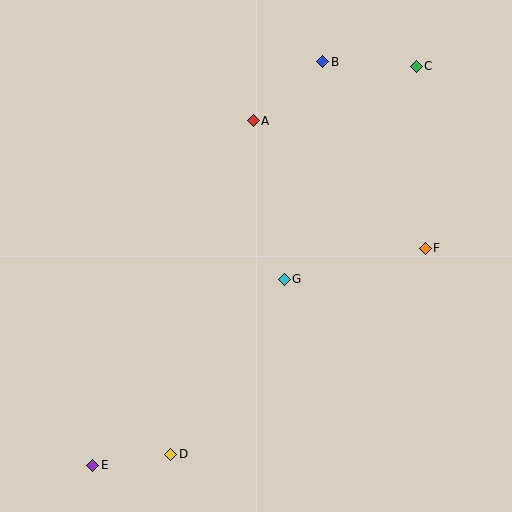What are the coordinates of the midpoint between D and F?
The midpoint between D and F is at (298, 351).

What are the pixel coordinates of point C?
Point C is at (416, 66).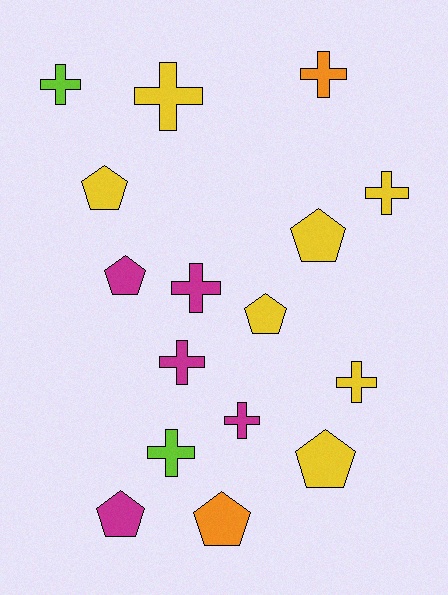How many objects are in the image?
There are 16 objects.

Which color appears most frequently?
Yellow, with 7 objects.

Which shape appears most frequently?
Cross, with 9 objects.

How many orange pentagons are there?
There is 1 orange pentagon.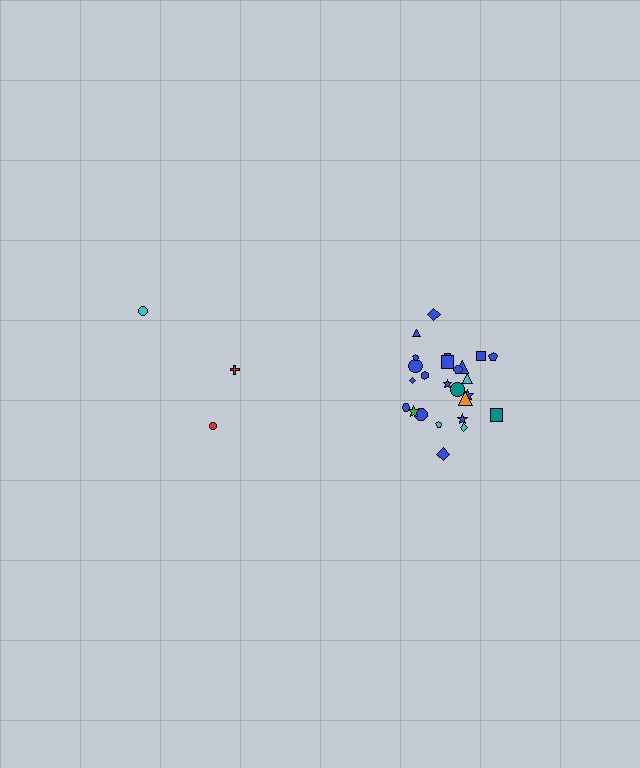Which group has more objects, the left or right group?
The right group.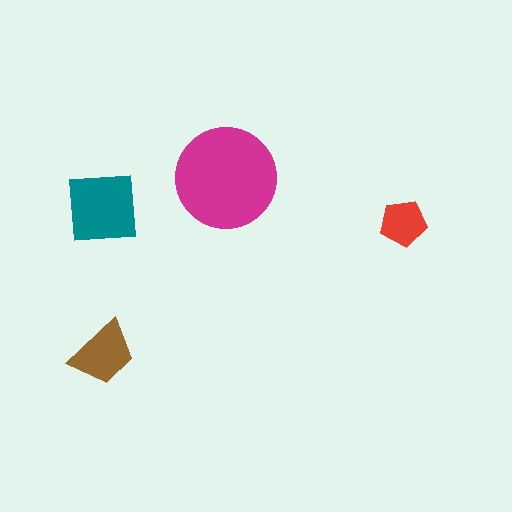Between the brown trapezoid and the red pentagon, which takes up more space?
The brown trapezoid.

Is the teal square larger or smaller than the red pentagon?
Larger.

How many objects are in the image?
There are 4 objects in the image.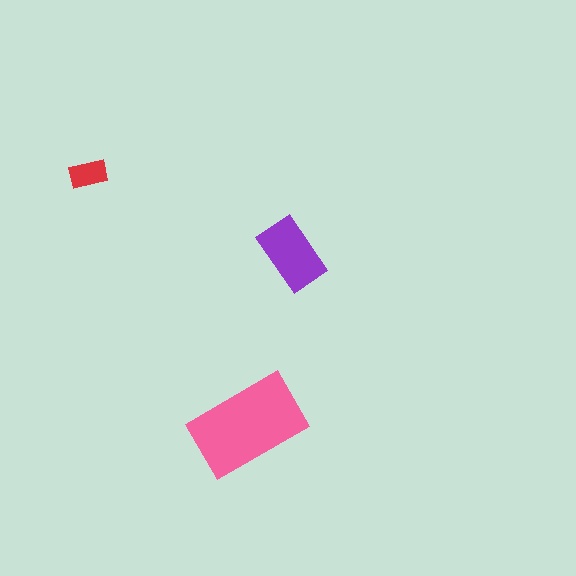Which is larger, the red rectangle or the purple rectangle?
The purple one.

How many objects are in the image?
There are 3 objects in the image.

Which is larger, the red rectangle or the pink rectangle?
The pink one.